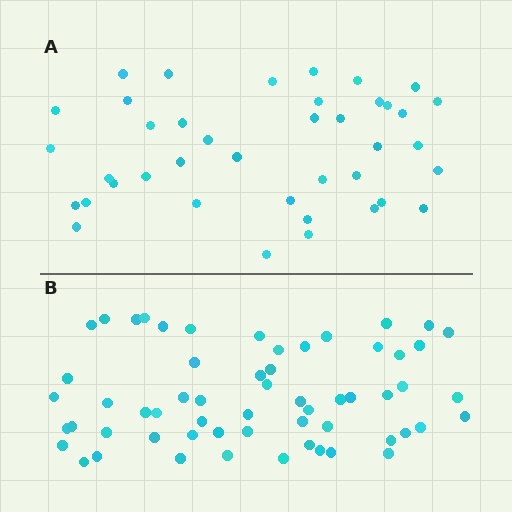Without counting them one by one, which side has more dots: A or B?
Region B (the bottom region) has more dots.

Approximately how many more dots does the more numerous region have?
Region B has approximately 20 more dots than region A.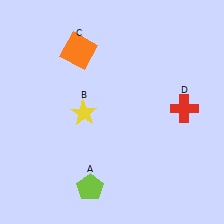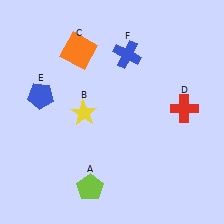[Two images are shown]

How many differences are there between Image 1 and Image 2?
There are 2 differences between the two images.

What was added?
A blue pentagon (E), a blue cross (F) were added in Image 2.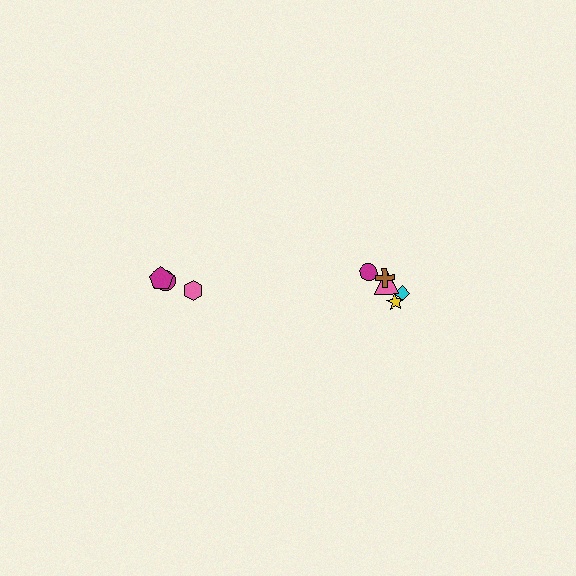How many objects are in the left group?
There are 3 objects.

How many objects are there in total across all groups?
There are 8 objects.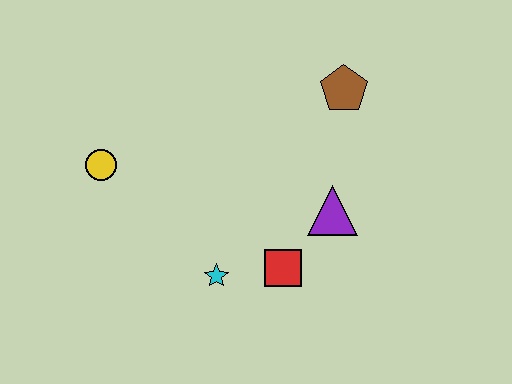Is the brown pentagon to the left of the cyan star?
No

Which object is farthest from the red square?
The yellow circle is farthest from the red square.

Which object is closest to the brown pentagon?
The purple triangle is closest to the brown pentagon.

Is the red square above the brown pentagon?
No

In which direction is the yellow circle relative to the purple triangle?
The yellow circle is to the left of the purple triangle.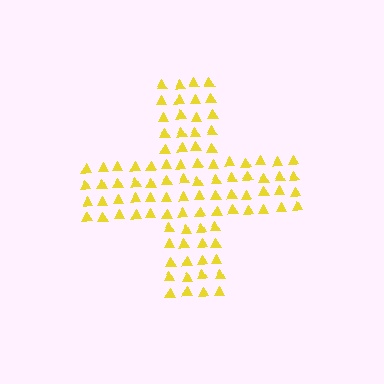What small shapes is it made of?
It is made of small triangles.